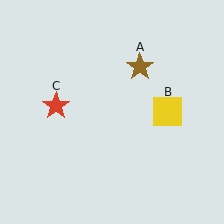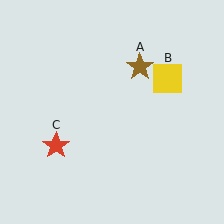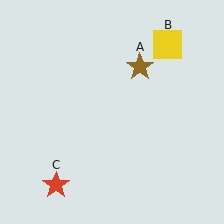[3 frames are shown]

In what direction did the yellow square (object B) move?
The yellow square (object B) moved up.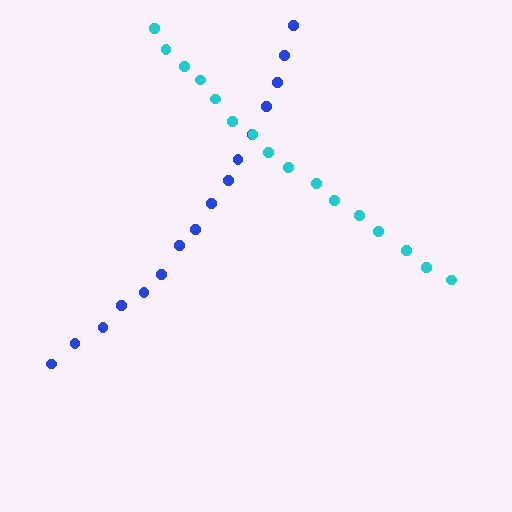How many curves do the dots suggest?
There are 2 distinct paths.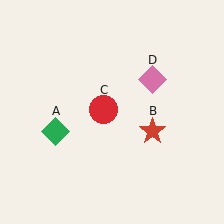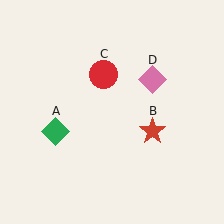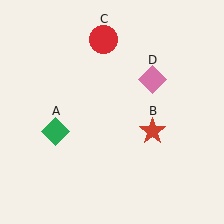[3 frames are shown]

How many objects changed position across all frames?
1 object changed position: red circle (object C).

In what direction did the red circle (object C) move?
The red circle (object C) moved up.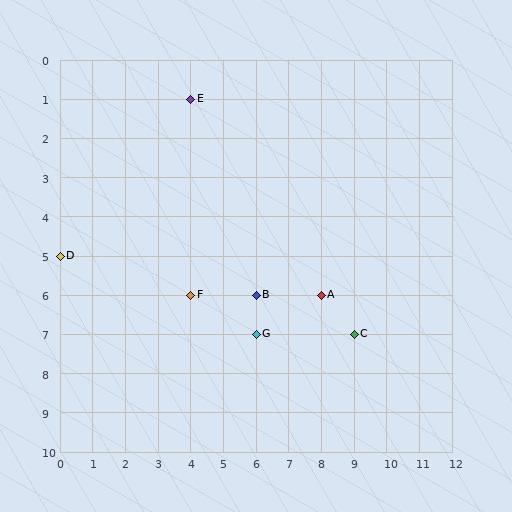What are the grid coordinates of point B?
Point B is at grid coordinates (6, 6).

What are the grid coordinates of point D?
Point D is at grid coordinates (0, 5).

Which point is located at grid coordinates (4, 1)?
Point E is at (4, 1).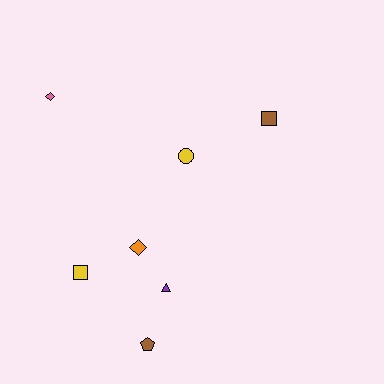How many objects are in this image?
There are 7 objects.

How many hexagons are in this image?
There are no hexagons.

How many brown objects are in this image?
There are 2 brown objects.